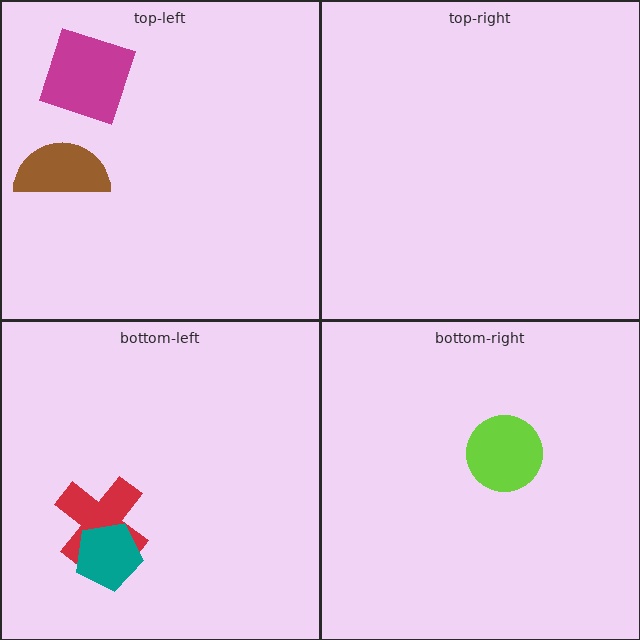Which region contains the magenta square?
The top-left region.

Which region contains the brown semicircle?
The top-left region.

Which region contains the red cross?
The bottom-left region.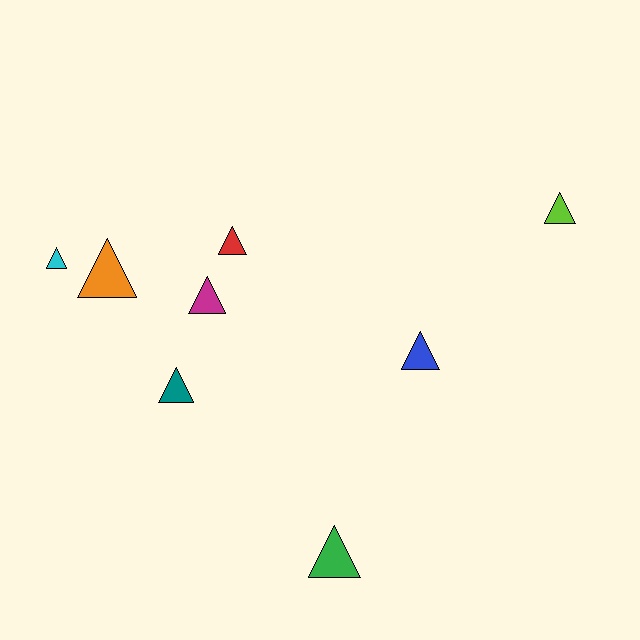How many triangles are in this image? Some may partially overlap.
There are 8 triangles.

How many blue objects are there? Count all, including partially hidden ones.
There is 1 blue object.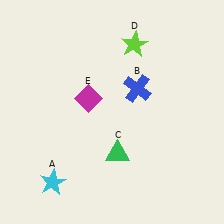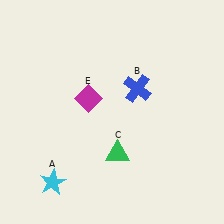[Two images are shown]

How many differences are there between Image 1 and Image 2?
There is 1 difference between the two images.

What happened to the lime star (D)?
The lime star (D) was removed in Image 2. It was in the top-right area of Image 1.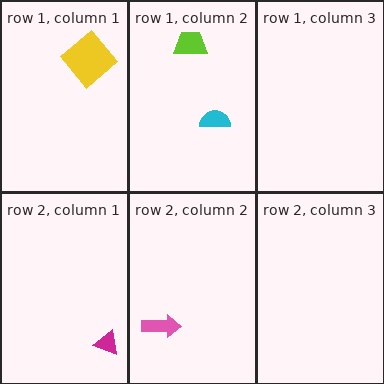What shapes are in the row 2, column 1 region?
The magenta triangle.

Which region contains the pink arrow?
The row 2, column 2 region.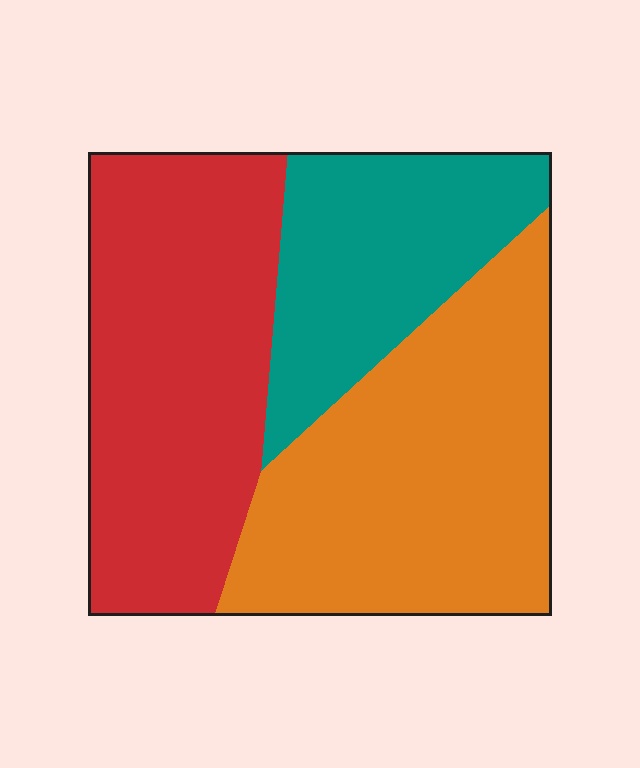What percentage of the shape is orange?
Orange covers about 40% of the shape.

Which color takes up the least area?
Teal, at roughly 25%.